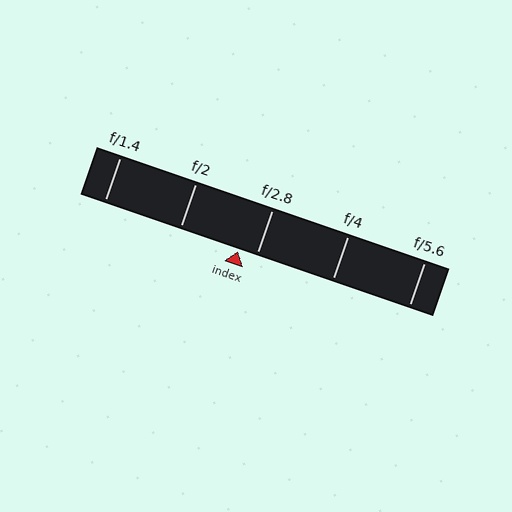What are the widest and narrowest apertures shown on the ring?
The widest aperture shown is f/1.4 and the narrowest is f/5.6.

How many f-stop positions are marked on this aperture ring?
There are 5 f-stop positions marked.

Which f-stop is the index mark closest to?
The index mark is closest to f/2.8.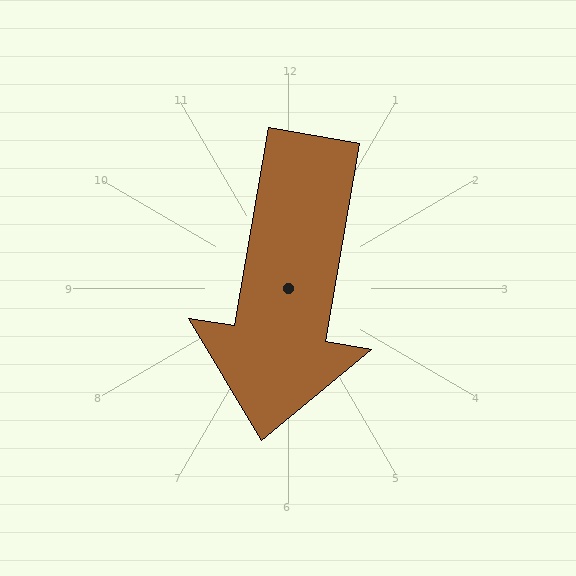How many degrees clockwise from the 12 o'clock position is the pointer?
Approximately 190 degrees.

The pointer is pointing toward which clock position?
Roughly 6 o'clock.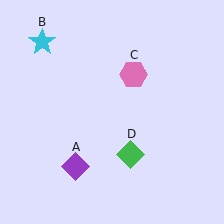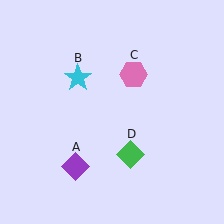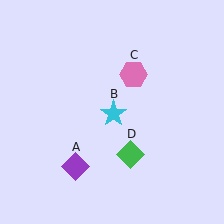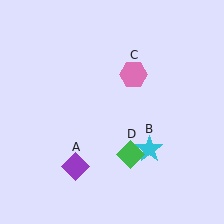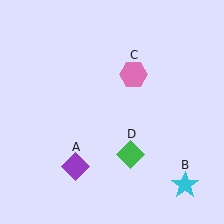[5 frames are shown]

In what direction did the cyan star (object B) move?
The cyan star (object B) moved down and to the right.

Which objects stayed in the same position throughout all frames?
Purple diamond (object A) and pink hexagon (object C) and green diamond (object D) remained stationary.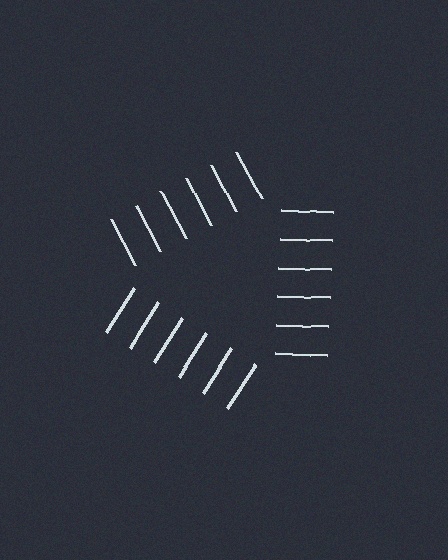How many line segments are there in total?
18 — 6 along each of the 3 edges.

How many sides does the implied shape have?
3 sides — the line-ends trace a triangle.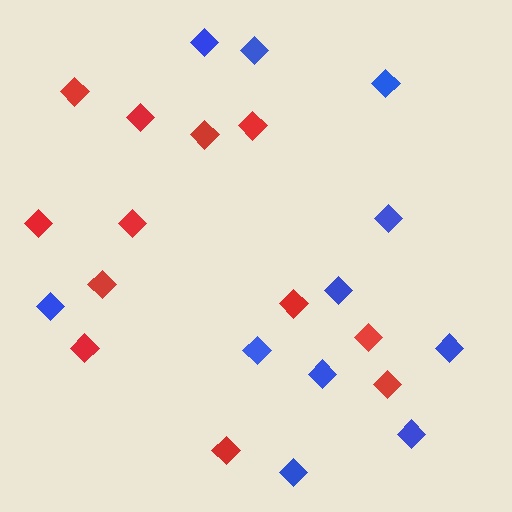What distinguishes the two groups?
There are 2 groups: one group of red diamonds (12) and one group of blue diamonds (11).